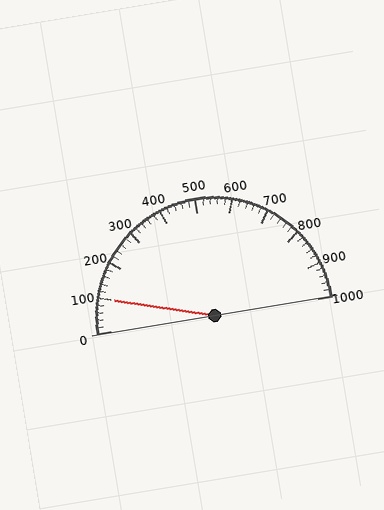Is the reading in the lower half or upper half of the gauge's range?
The reading is in the lower half of the range (0 to 1000).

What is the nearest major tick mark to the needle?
The nearest major tick mark is 100.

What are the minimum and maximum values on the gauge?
The gauge ranges from 0 to 1000.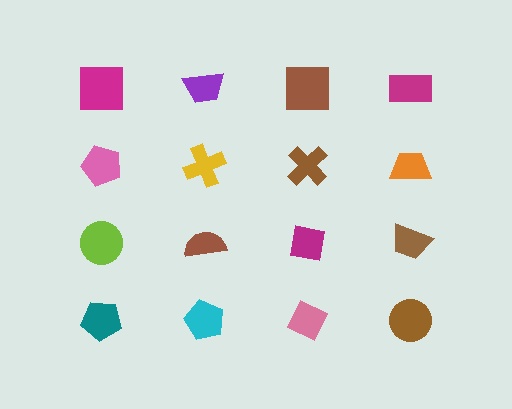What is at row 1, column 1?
A magenta square.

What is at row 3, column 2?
A brown semicircle.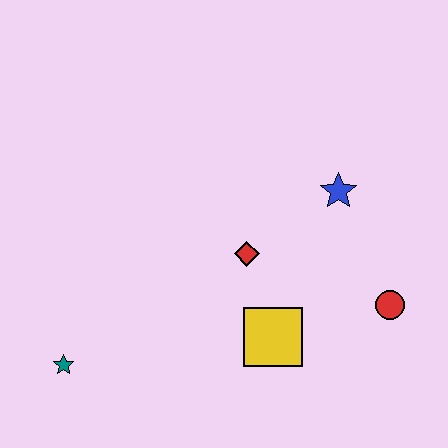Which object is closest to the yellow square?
The red diamond is closest to the yellow square.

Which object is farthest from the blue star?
The teal star is farthest from the blue star.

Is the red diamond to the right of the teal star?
Yes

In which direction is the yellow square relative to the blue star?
The yellow square is below the blue star.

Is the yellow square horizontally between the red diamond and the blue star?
Yes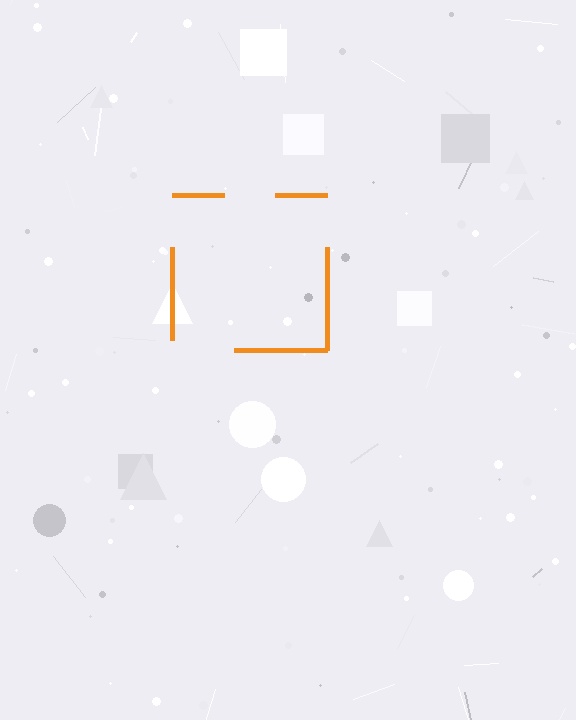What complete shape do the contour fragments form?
The contour fragments form a square.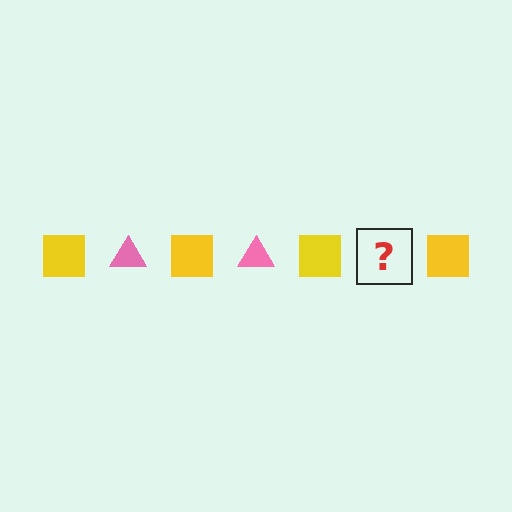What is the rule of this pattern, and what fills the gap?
The rule is that the pattern alternates between yellow square and pink triangle. The gap should be filled with a pink triangle.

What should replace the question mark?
The question mark should be replaced with a pink triangle.